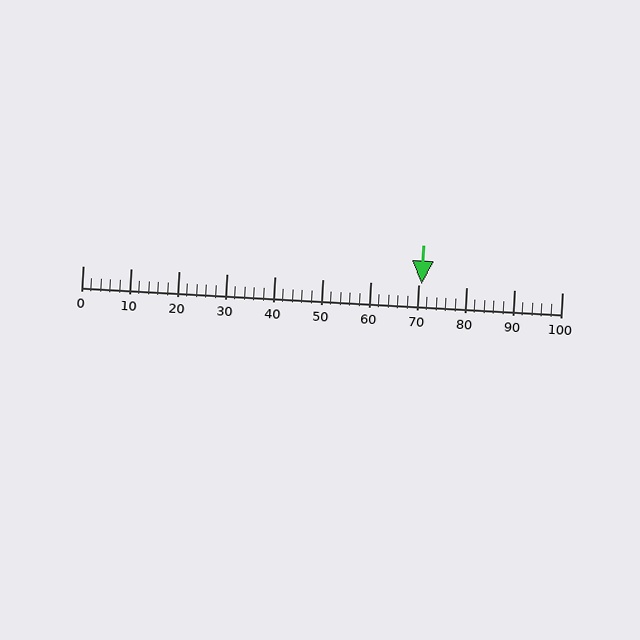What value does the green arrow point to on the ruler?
The green arrow points to approximately 71.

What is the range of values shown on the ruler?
The ruler shows values from 0 to 100.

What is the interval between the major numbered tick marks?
The major tick marks are spaced 10 units apart.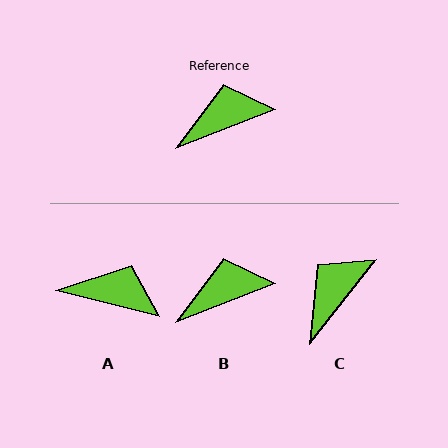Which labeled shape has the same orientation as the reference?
B.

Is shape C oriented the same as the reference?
No, it is off by about 31 degrees.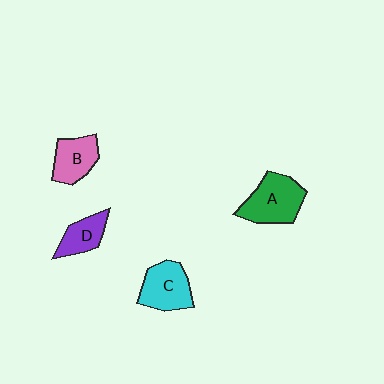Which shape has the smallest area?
Shape D (purple).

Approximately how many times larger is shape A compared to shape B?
Approximately 1.4 times.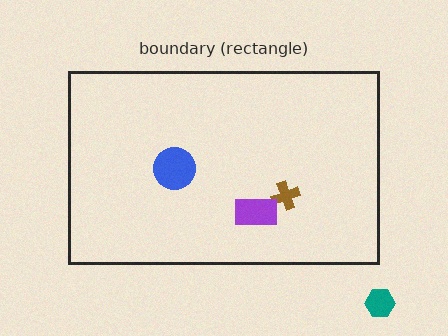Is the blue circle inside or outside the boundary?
Inside.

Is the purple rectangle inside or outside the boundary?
Inside.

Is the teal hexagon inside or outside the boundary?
Outside.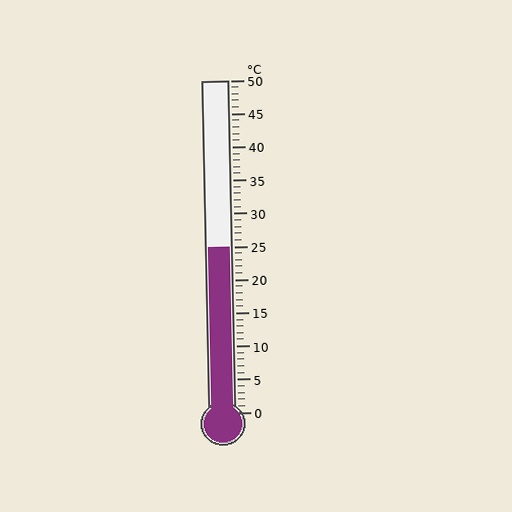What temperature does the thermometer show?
The thermometer shows approximately 25°C.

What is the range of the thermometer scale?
The thermometer scale ranges from 0°C to 50°C.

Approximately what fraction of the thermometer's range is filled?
The thermometer is filled to approximately 50% of its range.